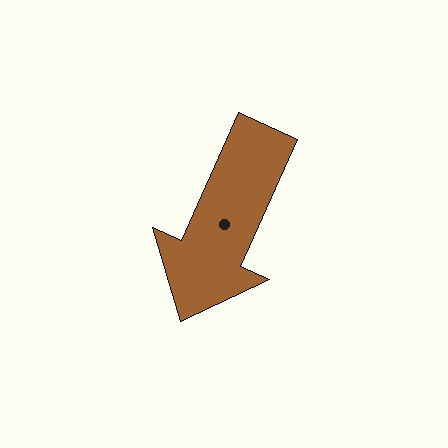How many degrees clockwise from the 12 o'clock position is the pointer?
Approximately 204 degrees.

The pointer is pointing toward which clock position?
Roughly 7 o'clock.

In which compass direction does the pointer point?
Southwest.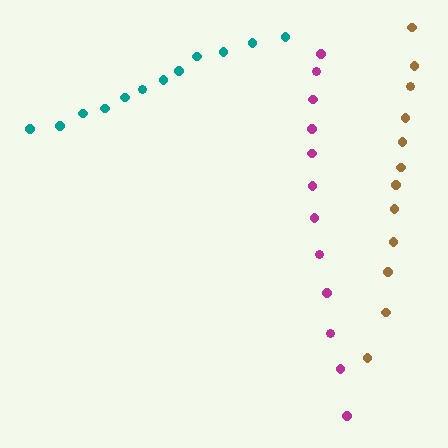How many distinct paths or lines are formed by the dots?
There are 3 distinct paths.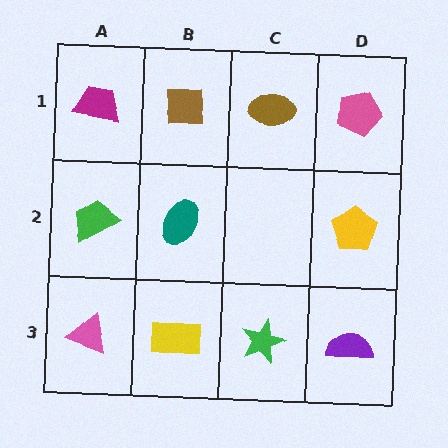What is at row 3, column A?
A pink triangle.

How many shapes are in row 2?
3 shapes.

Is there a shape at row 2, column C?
No, that cell is empty.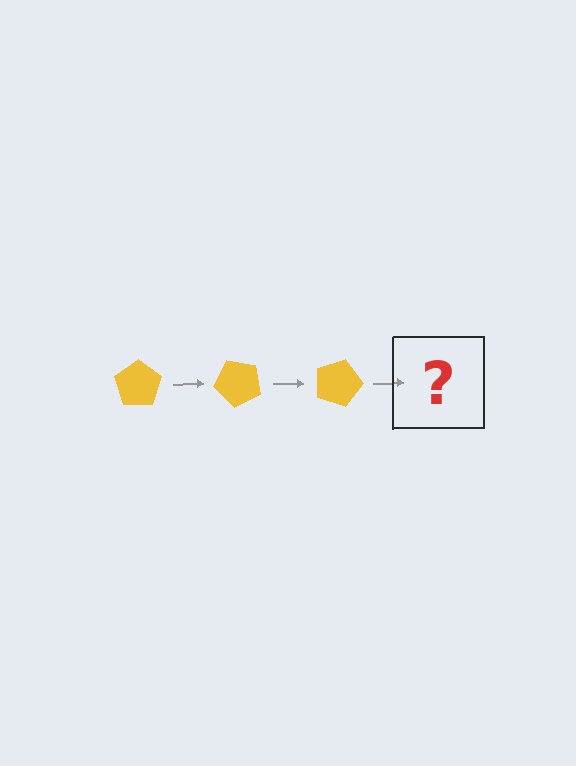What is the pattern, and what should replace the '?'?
The pattern is that the pentagon rotates 45 degrees each step. The '?' should be a yellow pentagon rotated 135 degrees.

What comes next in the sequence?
The next element should be a yellow pentagon rotated 135 degrees.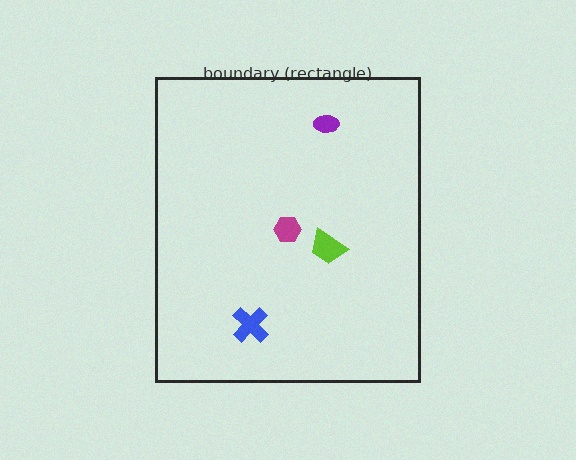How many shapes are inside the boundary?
4 inside, 0 outside.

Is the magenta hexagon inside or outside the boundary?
Inside.